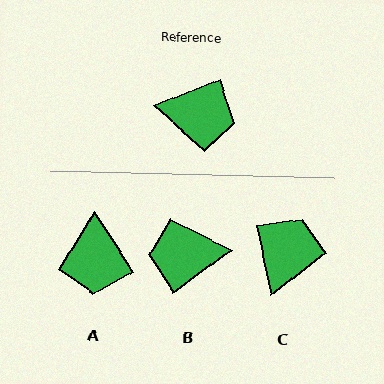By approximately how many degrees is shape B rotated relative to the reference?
Approximately 165 degrees clockwise.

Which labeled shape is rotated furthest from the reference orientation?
B, about 165 degrees away.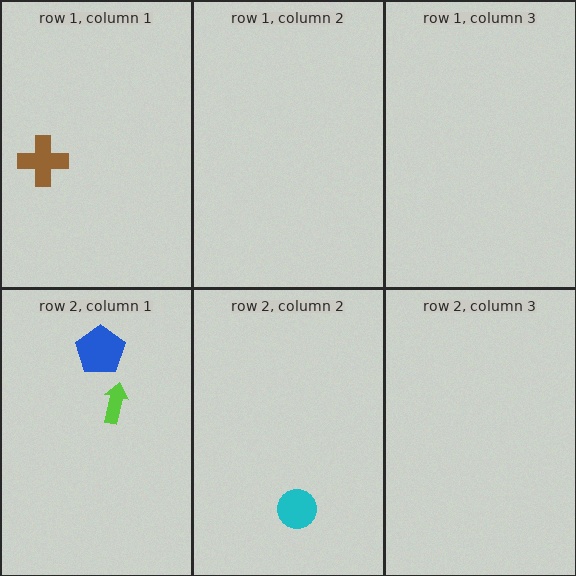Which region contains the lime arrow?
The row 2, column 1 region.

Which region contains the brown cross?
The row 1, column 1 region.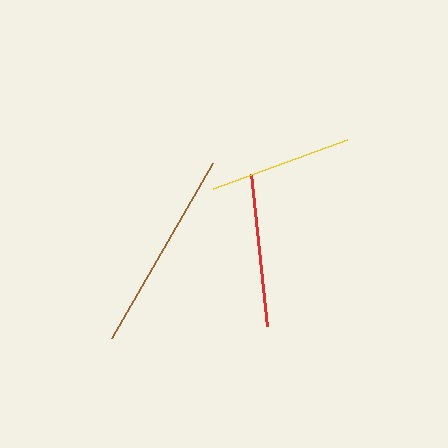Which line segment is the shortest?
The yellow line is the shortest at approximately 142 pixels.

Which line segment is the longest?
The brown line is the longest at approximately 202 pixels.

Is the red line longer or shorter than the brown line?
The brown line is longer than the red line.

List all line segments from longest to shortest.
From longest to shortest: brown, red, yellow.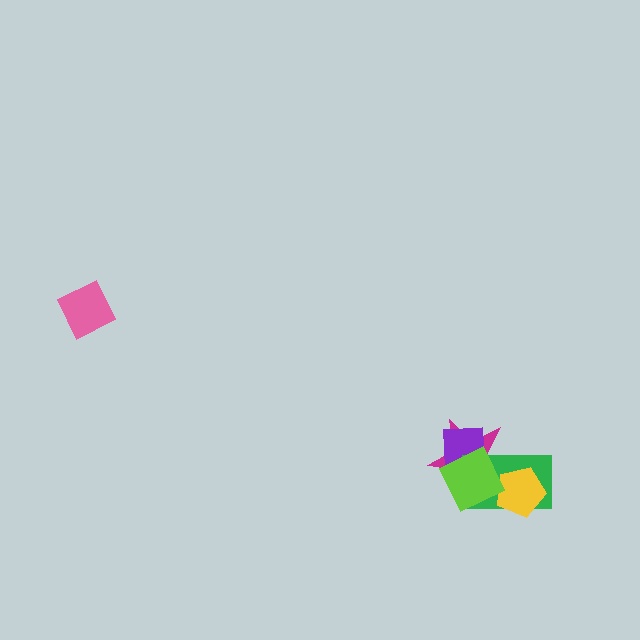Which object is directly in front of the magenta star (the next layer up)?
The purple square is directly in front of the magenta star.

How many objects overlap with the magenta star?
4 objects overlap with the magenta star.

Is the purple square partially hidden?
Yes, it is partially covered by another shape.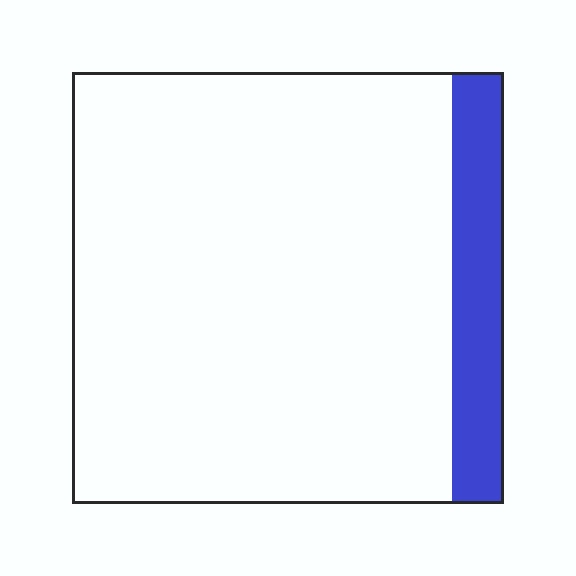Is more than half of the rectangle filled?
No.